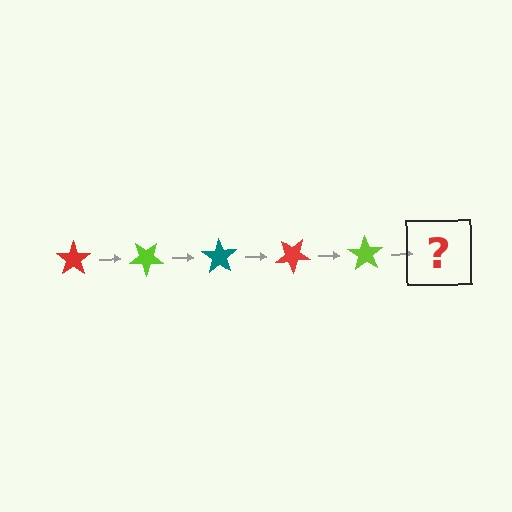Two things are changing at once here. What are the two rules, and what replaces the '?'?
The two rules are that it rotates 35 degrees each step and the color cycles through red, lime, and teal. The '?' should be a teal star, rotated 175 degrees from the start.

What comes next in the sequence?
The next element should be a teal star, rotated 175 degrees from the start.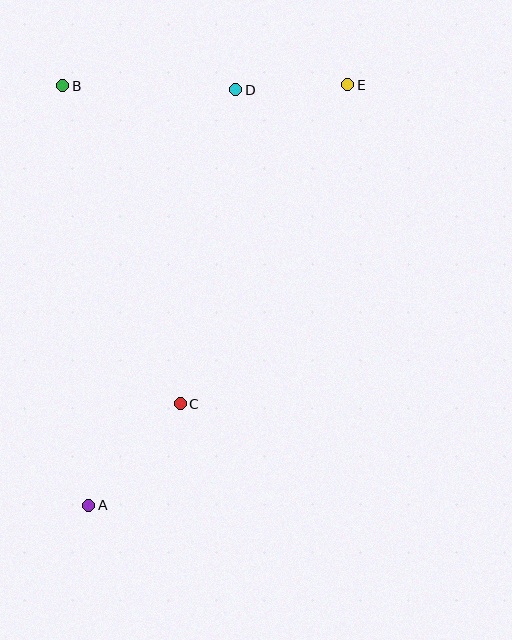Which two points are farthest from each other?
Points A and E are farthest from each other.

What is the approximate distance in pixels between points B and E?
The distance between B and E is approximately 285 pixels.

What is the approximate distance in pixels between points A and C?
The distance between A and C is approximately 137 pixels.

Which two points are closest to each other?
Points D and E are closest to each other.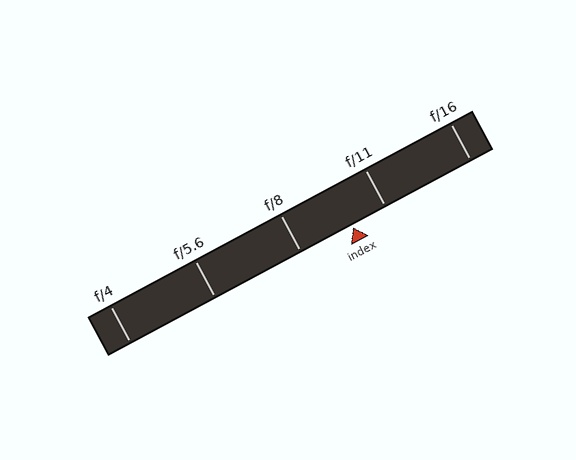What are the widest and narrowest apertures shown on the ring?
The widest aperture shown is f/4 and the narrowest is f/16.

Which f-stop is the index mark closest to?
The index mark is closest to f/11.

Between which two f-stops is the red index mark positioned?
The index mark is between f/8 and f/11.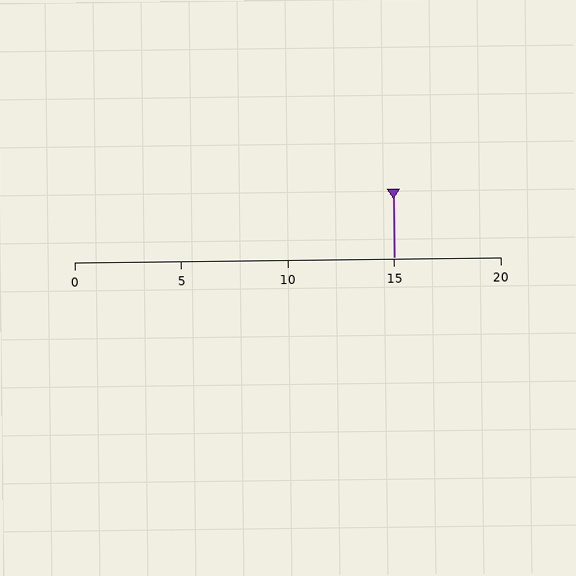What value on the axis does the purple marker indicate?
The marker indicates approximately 15.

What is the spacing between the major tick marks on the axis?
The major ticks are spaced 5 apart.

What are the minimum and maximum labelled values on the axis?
The axis runs from 0 to 20.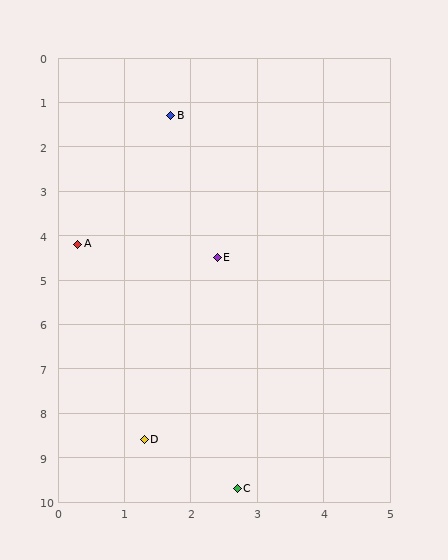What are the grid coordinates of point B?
Point B is at approximately (1.7, 1.3).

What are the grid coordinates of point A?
Point A is at approximately (0.3, 4.2).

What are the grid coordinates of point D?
Point D is at approximately (1.3, 8.6).